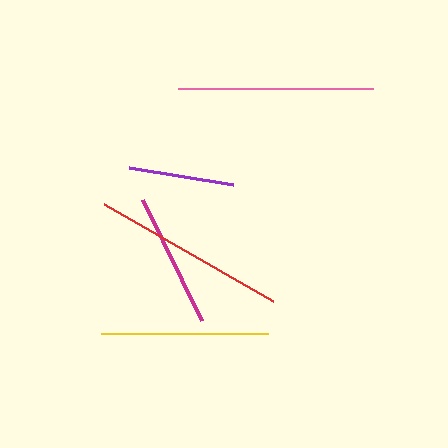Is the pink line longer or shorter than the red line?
The red line is longer than the pink line.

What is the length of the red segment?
The red segment is approximately 195 pixels long.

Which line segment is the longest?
The red line is the longest at approximately 195 pixels.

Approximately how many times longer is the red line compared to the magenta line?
The red line is approximately 1.4 times the length of the magenta line.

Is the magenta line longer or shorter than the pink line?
The pink line is longer than the magenta line.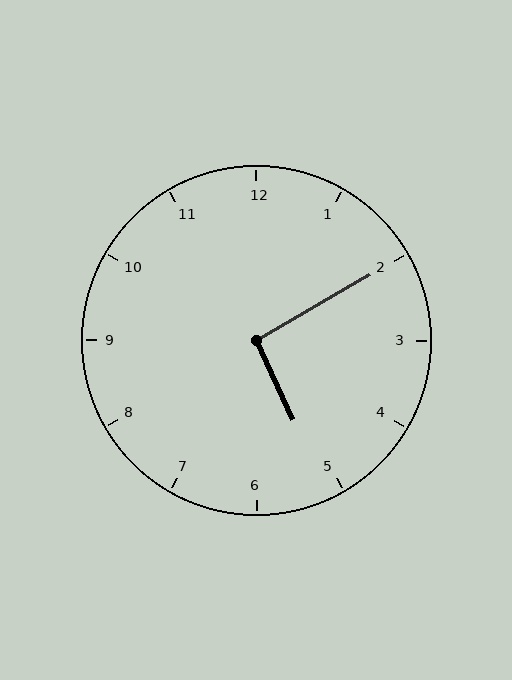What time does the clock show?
5:10.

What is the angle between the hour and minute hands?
Approximately 95 degrees.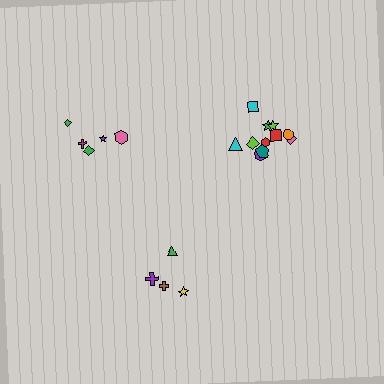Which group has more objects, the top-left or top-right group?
The top-right group.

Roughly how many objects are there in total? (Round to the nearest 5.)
Roughly 20 objects in total.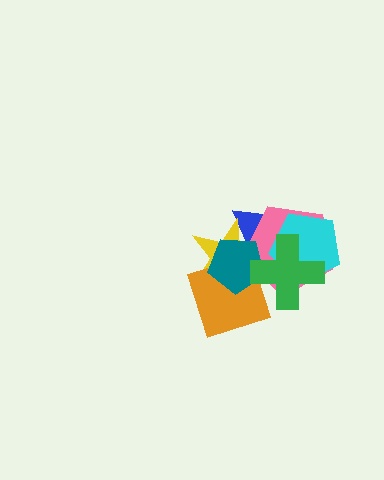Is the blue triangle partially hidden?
Yes, it is partially covered by another shape.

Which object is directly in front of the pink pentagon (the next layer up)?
The cyan pentagon is directly in front of the pink pentagon.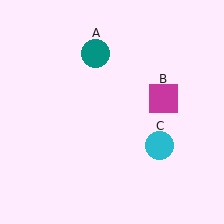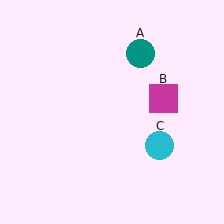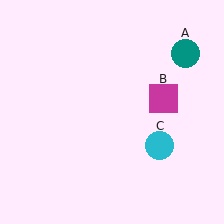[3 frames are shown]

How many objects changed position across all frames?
1 object changed position: teal circle (object A).